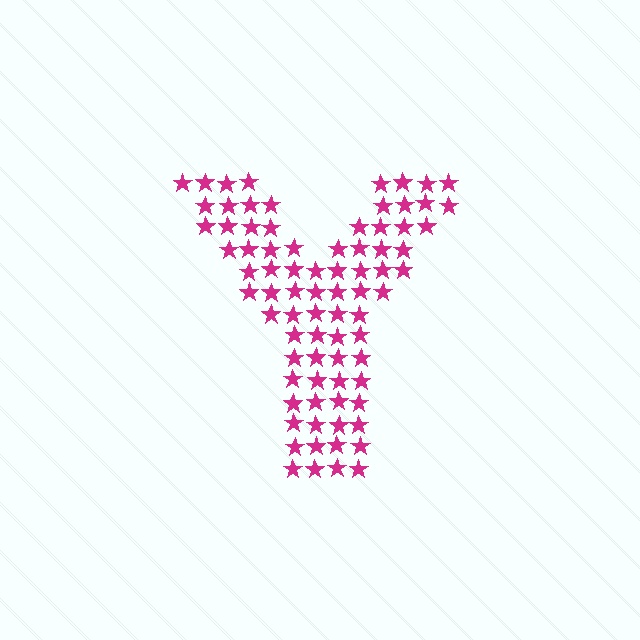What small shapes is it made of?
It is made of small stars.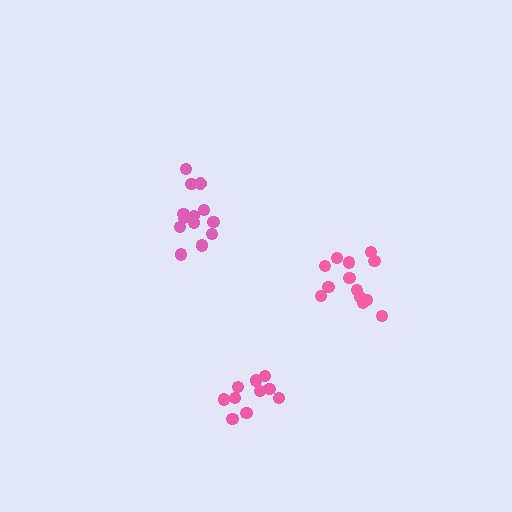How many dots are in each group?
Group 1: 13 dots, Group 2: 13 dots, Group 3: 11 dots (37 total).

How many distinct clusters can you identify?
There are 3 distinct clusters.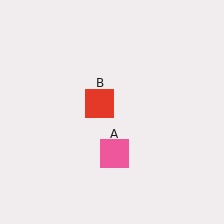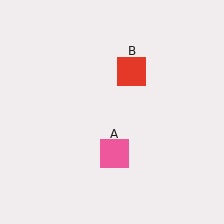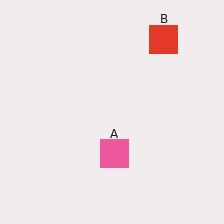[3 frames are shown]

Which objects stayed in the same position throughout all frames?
Pink square (object A) remained stationary.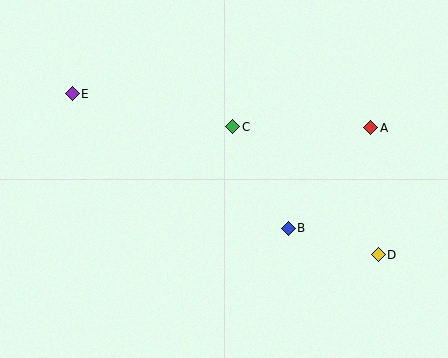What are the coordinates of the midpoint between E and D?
The midpoint between E and D is at (225, 174).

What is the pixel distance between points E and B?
The distance between E and B is 254 pixels.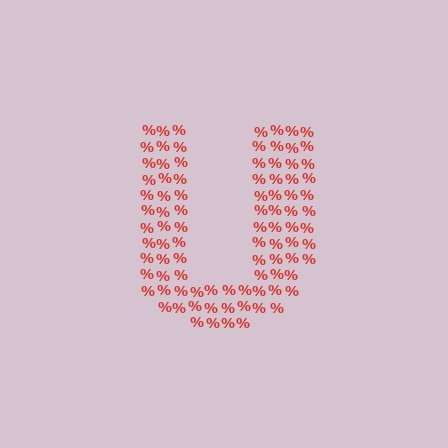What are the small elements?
The small elements are percent signs.